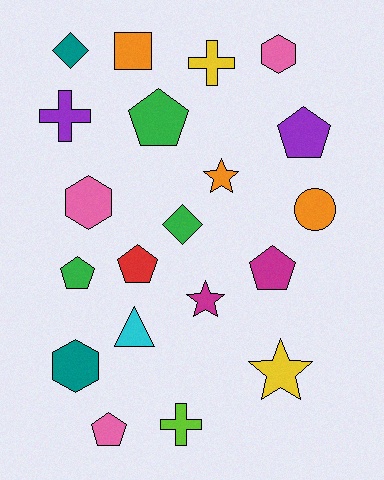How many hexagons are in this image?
There are 3 hexagons.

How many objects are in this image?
There are 20 objects.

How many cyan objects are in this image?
There is 1 cyan object.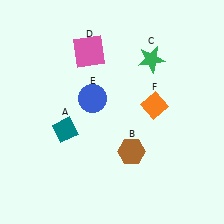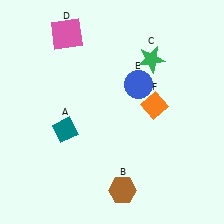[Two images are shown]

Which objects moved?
The objects that moved are: the brown hexagon (B), the pink square (D), the blue circle (E).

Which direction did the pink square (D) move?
The pink square (D) moved left.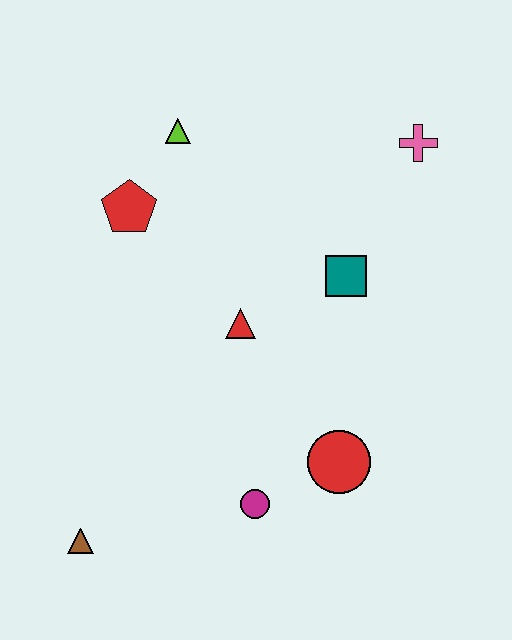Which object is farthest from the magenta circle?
The pink cross is farthest from the magenta circle.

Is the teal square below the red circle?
No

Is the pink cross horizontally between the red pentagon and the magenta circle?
No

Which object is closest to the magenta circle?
The red circle is closest to the magenta circle.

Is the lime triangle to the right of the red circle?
No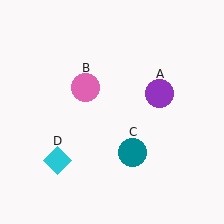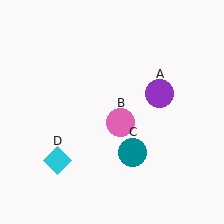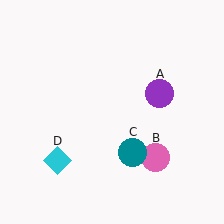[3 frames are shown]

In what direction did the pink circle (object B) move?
The pink circle (object B) moved down and to the right.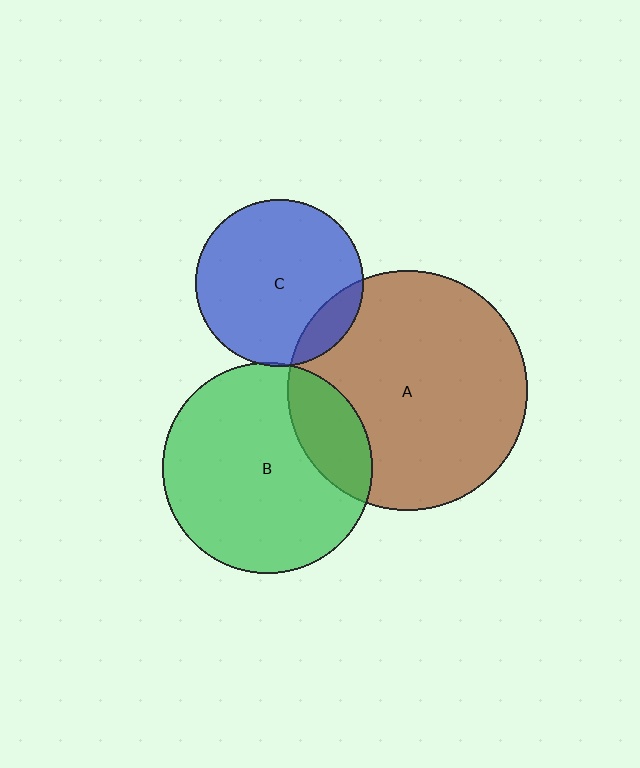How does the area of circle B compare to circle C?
Approximately 1.6 times.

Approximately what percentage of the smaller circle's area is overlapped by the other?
Approximately 15%.